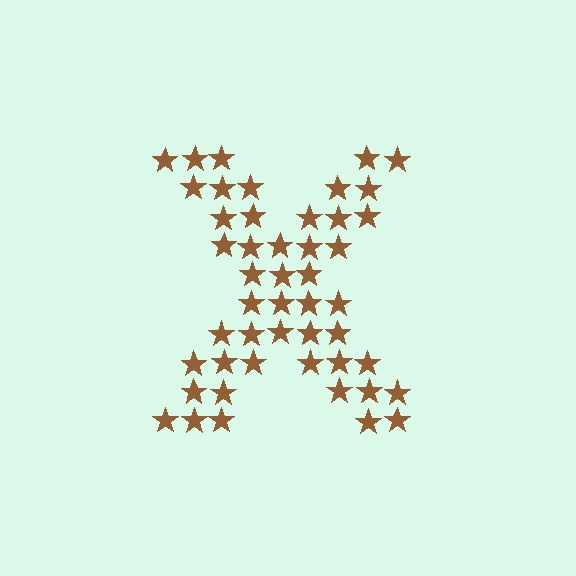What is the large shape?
The large shape is the letter X.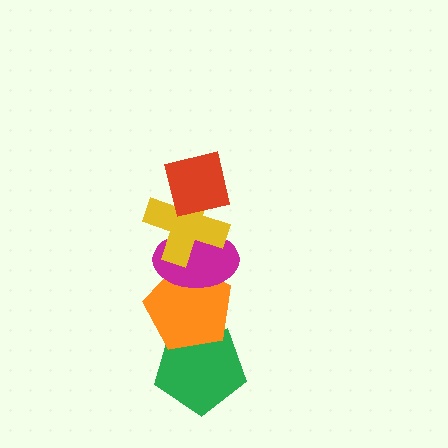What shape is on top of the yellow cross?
The red square is on top of the yellow cross.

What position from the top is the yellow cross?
The yellow cross is 2nd from the top.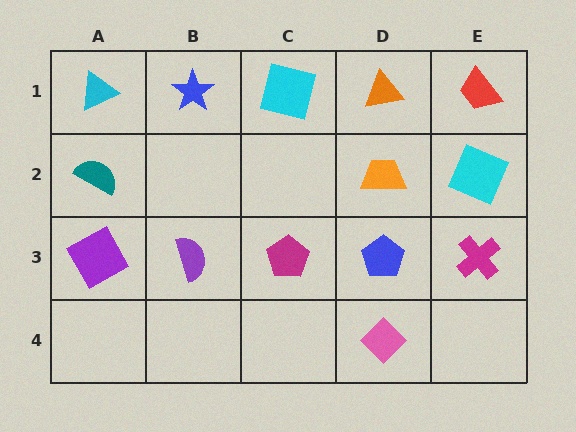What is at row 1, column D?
An orange triangle.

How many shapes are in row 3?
5 shapes.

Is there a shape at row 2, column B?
No, that cell is empty.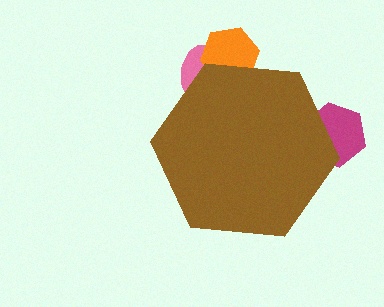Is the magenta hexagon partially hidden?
Yes, the magenta hexagon is partially hidden behind the brown hexagon.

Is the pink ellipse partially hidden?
Yes, the pink ellipse is partially hidden behind the brown hexagon.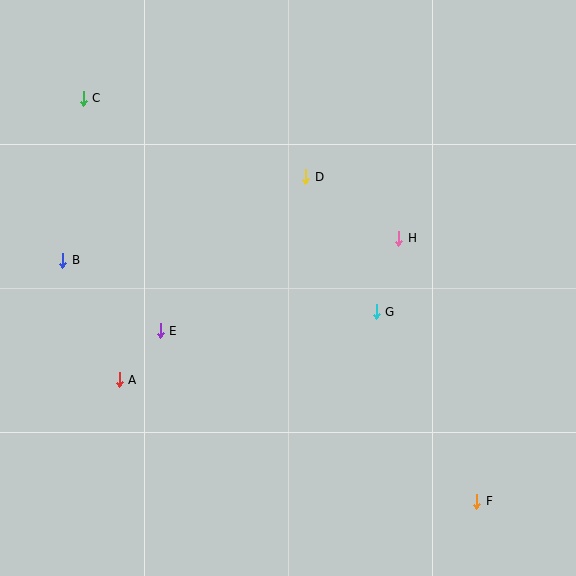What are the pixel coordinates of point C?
Point C is at (83, 98).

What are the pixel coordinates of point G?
Point G is at (376, 312).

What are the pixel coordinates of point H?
Point H is at (399, 238).